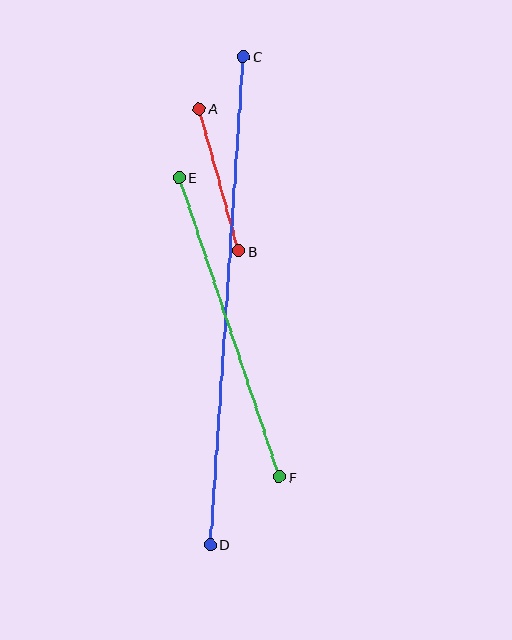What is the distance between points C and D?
The distance is approximately 489 pixels.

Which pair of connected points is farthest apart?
Points C and D are farthest apart.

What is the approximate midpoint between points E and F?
The midpoint is at approximately (229, 327) pixels.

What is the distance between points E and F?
The distance is approximately 316 pixels.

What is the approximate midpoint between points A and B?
The midpoint is at approximately (219, 180) pixels.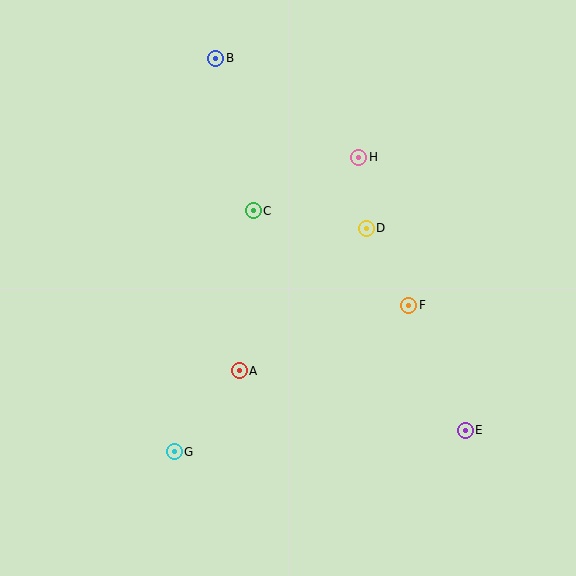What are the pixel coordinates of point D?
Point D is at (366, 228).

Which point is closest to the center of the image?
Point C at (253, 211) is closest to the center.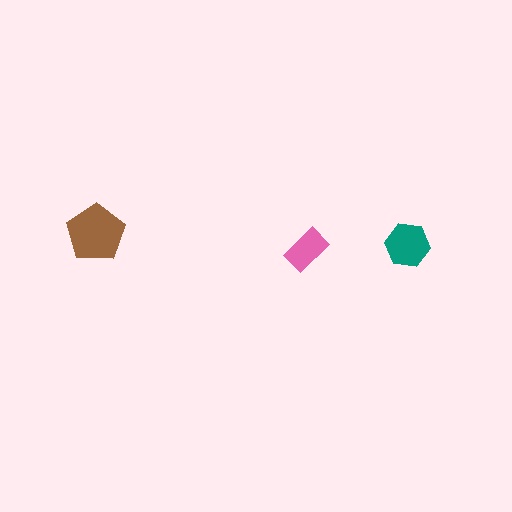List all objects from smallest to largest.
The pink rectangle, the teal hexagon, the brown pentagon.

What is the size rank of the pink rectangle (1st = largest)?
3rd.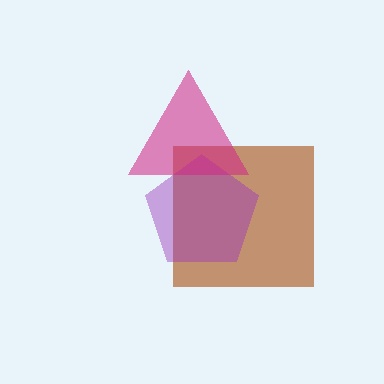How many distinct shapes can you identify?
There are 3 distinct shapes: a brown square, a purple pentagon, a magenta triangle.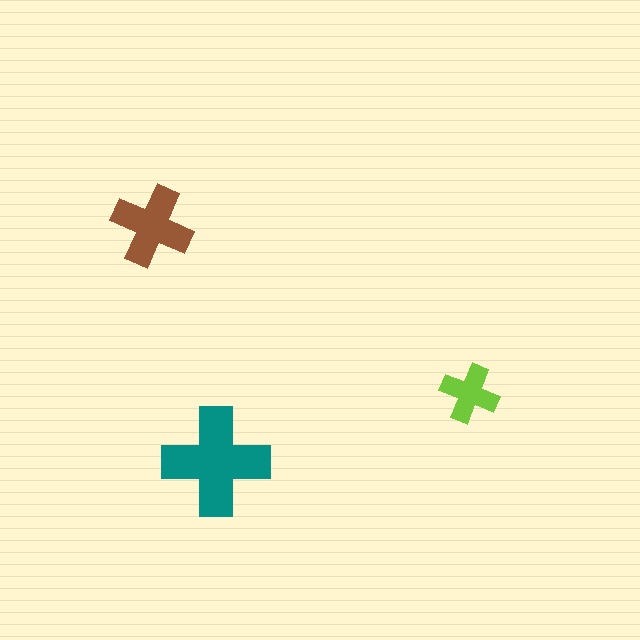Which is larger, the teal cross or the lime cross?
The teal one.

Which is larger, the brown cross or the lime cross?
The brown one.